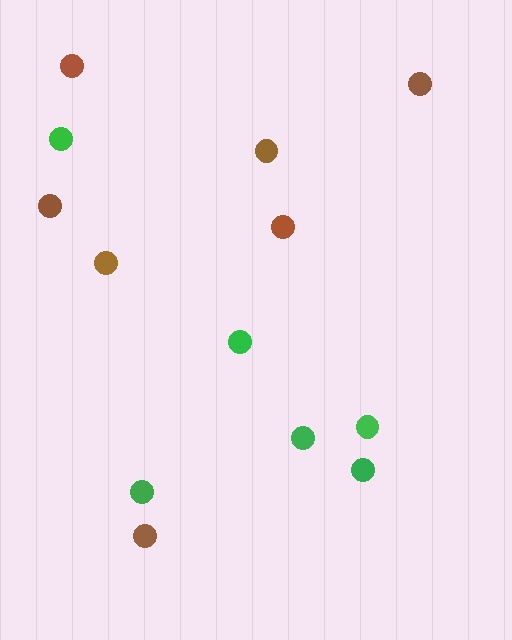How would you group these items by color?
There are 2 groups: one group of green circles (6) and one group of brown circles (7).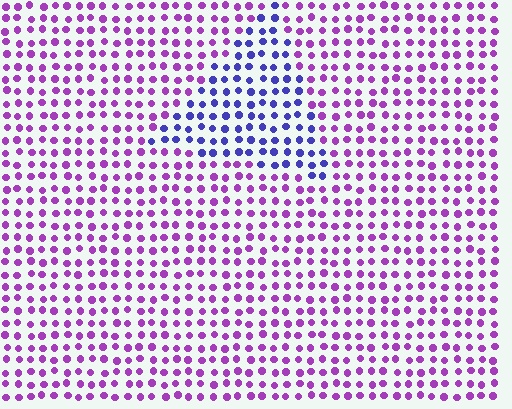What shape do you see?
I see a triangle.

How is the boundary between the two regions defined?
The boundary is defined purely by a slight shift in hue (about 47 degrees). Spacing, size, and orientation are identical on both sides.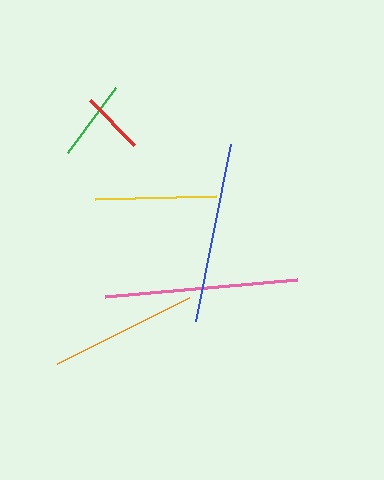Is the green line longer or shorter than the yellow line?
The yellow line is longer than the green line.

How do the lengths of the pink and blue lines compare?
The pink and blue lines are approximately the same length.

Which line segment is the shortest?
The red line is the shortest at approximately 63 pixels.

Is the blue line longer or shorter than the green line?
The blue line is longer than the green line.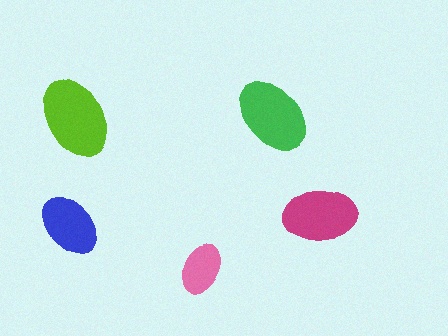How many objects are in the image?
There are 5 objects in the image.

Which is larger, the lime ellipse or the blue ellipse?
The lime one.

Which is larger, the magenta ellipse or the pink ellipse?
The magenta one.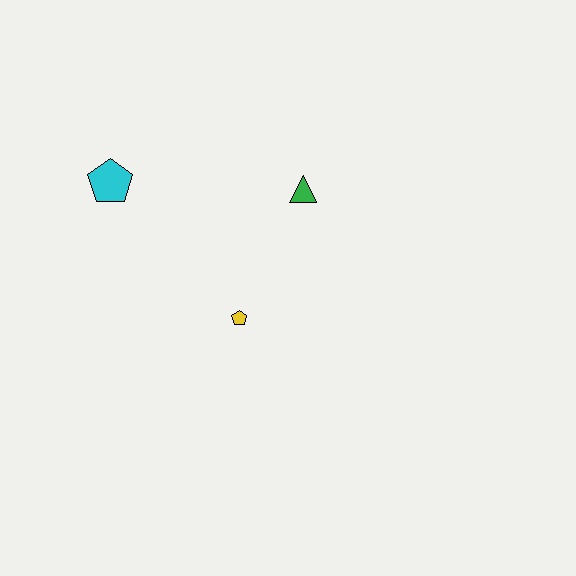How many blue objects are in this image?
There are no blue objects.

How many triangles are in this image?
There is 1 triangle.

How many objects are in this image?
There are 3 objects.